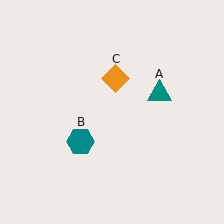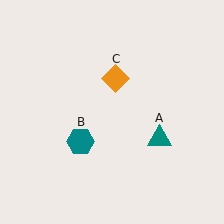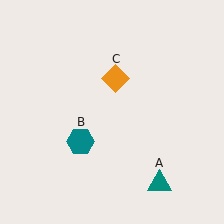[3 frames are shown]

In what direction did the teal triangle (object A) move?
The teal triangle (object A) moved down.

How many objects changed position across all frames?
1 object changed position: teal triangle (object A).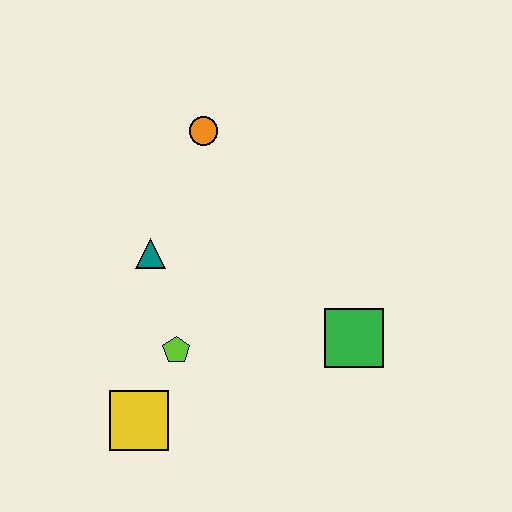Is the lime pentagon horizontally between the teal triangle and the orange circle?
Yes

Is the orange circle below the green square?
No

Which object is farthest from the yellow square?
The orange circle is farthest from the yellow square.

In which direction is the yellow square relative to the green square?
The yellow square is to the left of the green square.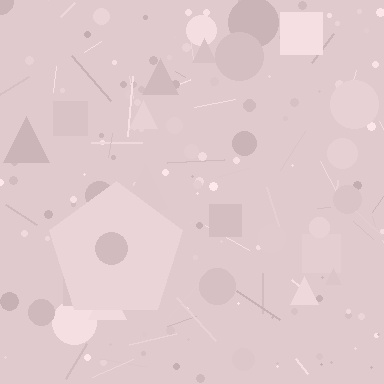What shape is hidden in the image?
A pentagon is hidden in the image.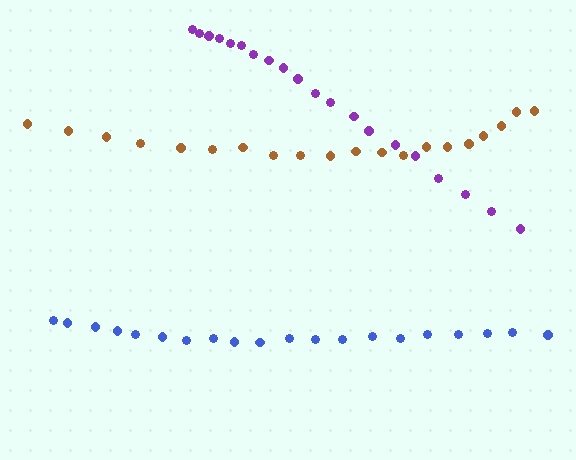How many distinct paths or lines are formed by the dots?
There are 3 distinct paths.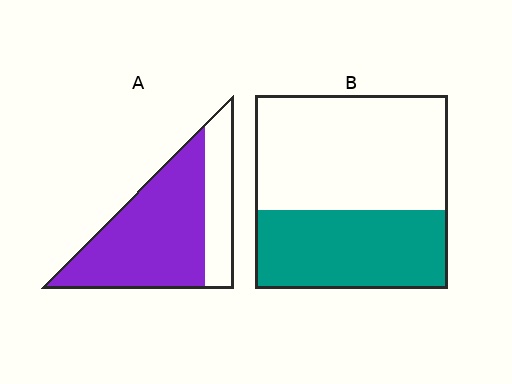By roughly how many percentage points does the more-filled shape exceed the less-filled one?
By roughly 30 percentage points (A over B).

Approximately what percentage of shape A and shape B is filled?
A is approximately 70% and B is approximately 40%.